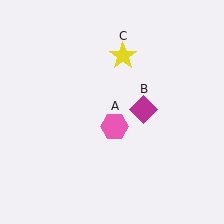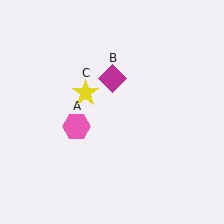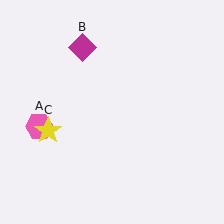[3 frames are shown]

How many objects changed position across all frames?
3 objects changed position: pink hexagon (object A), magenta diamond (object B), yellow star (object C).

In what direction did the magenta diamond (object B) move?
The magenta diamond (object B) moved up and to the left.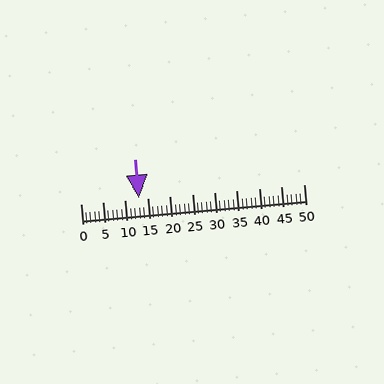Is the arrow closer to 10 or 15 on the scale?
The arrow is closer to 15.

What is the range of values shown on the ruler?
The ruler shows values from 0 to 50.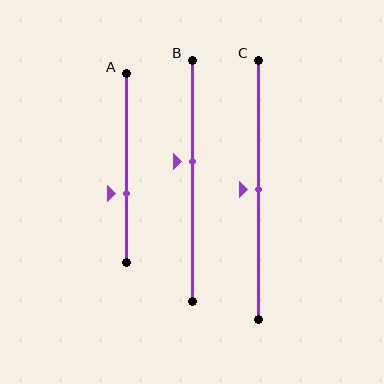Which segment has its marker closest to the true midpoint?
Segment C has its marker closest to the true midpoint.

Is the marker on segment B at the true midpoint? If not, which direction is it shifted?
No, the marker on segment B is shifted upward by about 8% of the segment length.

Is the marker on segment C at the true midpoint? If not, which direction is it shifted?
Yes, the marker on segment C is at the true midpoint.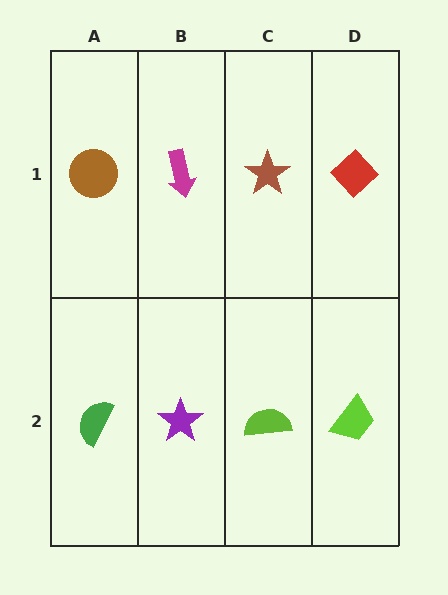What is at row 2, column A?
A green semicircle.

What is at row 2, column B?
A purple star.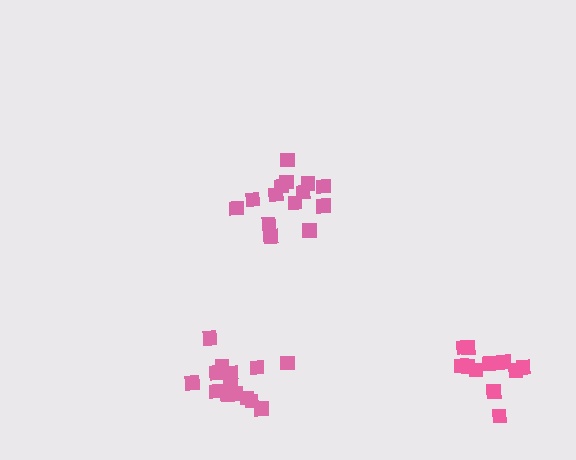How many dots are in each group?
Group 1: 11 dots, Group 2: 14 dots, Group 3: 14 dots (39 total).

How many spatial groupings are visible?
There are 3 spatial groupings.